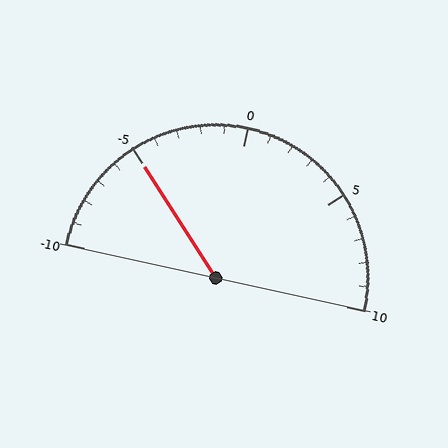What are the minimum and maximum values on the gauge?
The gauge ranges from -10 to 10.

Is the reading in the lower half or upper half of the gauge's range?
The reading is in the lower half of the range (-10 to 10).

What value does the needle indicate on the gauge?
The needle indicates approximately -5.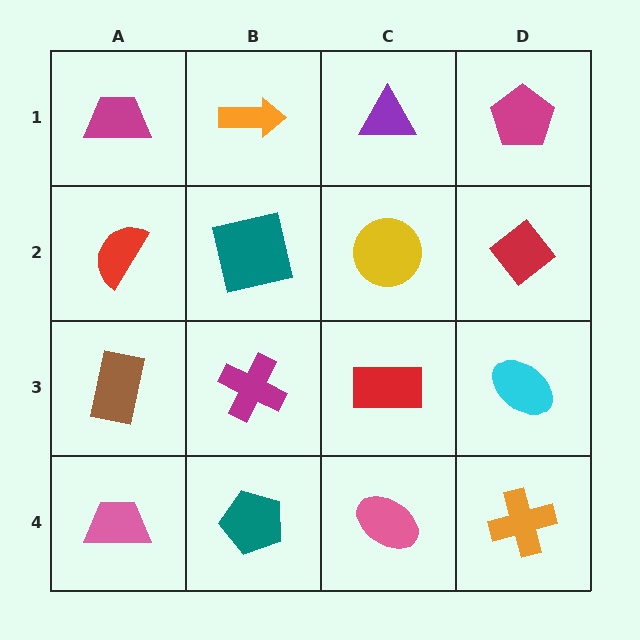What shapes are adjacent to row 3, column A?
A red semicircle (row 2, column A), a pink trapezoid (row 4, column A), a magenta cross (row 3, column B).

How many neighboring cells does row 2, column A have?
3.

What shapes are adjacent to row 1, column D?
A red diamond (row 2, column D), a purple triangle (row 1, column C).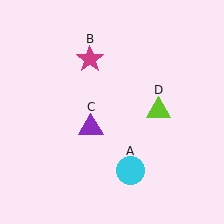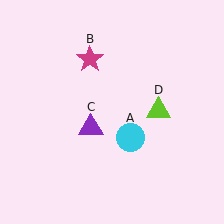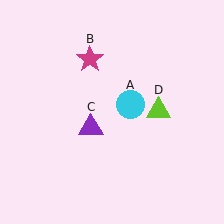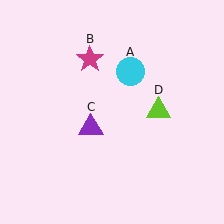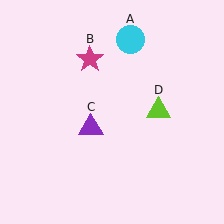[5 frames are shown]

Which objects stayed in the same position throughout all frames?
Magenta star (object B) and purple triangle (object C) and lime triangle (object D) remained stationary.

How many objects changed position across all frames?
1 object changed position: cyan circle (object A).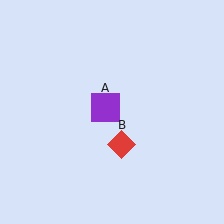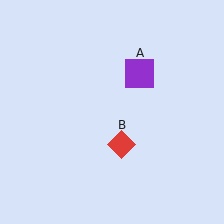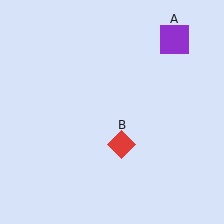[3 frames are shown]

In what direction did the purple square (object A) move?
The purple square (object A) moved up and to the right.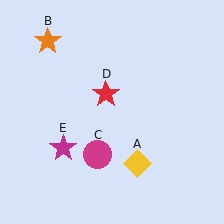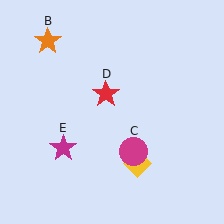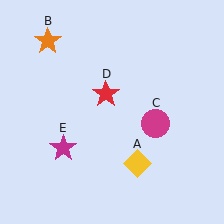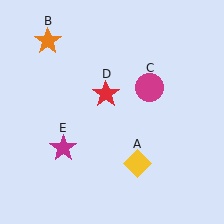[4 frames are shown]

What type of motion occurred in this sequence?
The magenta circle (object C) rotated counterclockwise around the center of the scene.